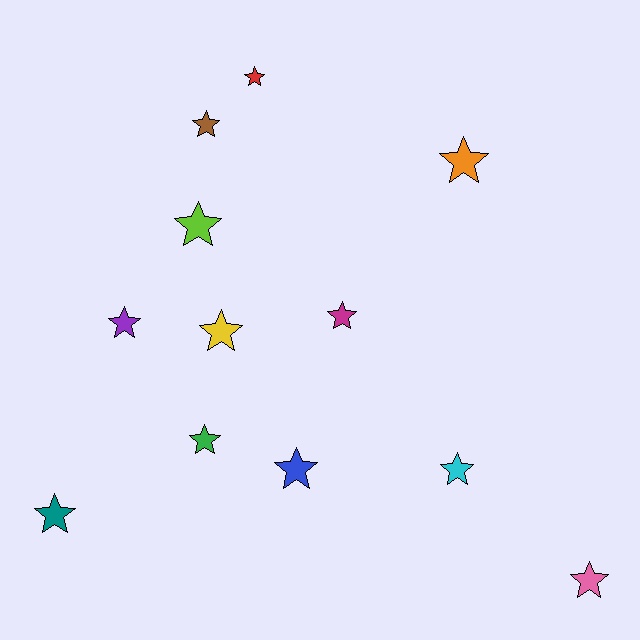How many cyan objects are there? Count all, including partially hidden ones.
There is 1 cyan object.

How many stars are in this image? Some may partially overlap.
There are 12 stars.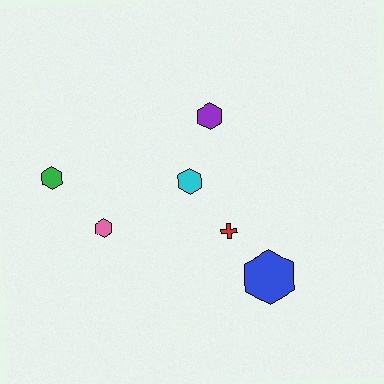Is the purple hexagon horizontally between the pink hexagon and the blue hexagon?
Yes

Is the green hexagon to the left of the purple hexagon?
Yes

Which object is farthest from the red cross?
The green hexagon is farthest from the red cross.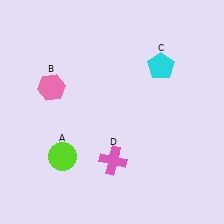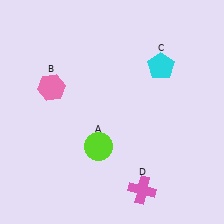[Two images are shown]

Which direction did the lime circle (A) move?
The lime circle (A) moved right.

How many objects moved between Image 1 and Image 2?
2 objects moved between the two images.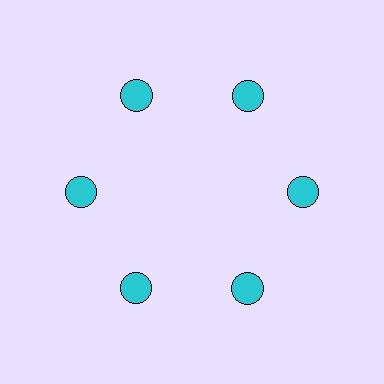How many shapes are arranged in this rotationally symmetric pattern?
There are 6 shapes, arranged in 6 groups of 1.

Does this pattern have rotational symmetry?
Yes, this pattern has 6-fold rotational symmetry. It looks the same after rotating 60 degrees around the center.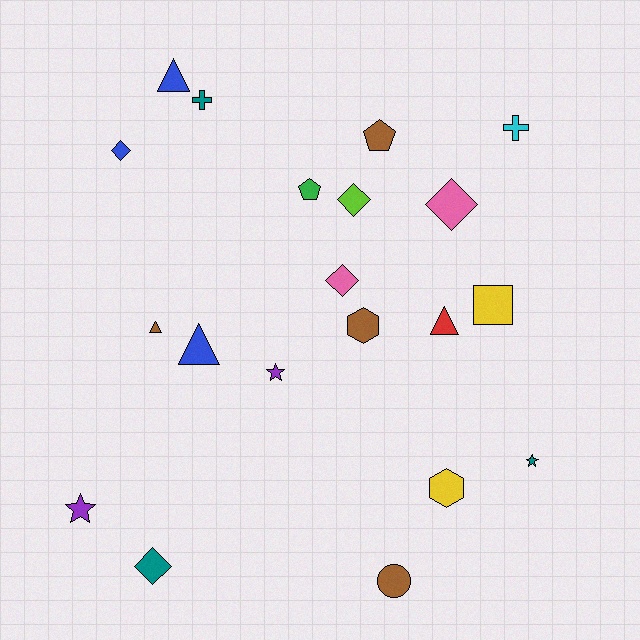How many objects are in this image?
There are 20 objects.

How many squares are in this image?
There is 1 square.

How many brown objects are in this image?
There are 4 brown objects.